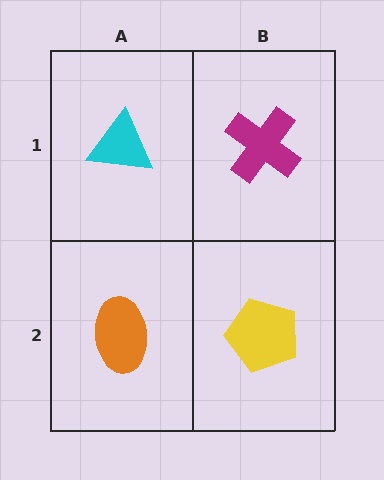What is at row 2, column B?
A yellow pentagon.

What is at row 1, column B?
A magenta cross.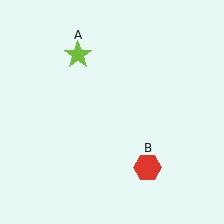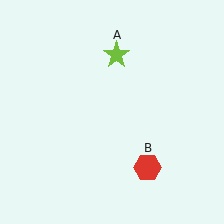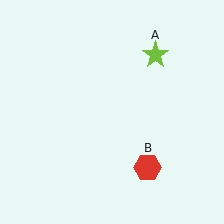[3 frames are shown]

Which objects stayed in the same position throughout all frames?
Red hexagon (object B) remained stationary.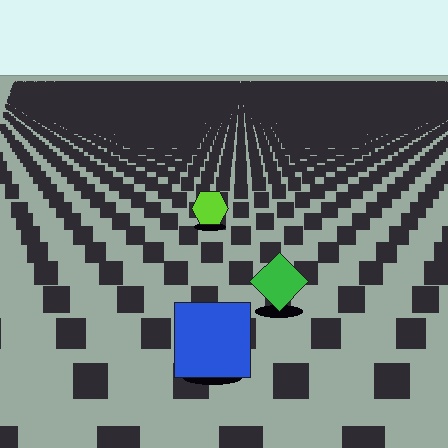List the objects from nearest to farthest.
From nearest to farthest: the blue square, the green diamond, the lime hexagon.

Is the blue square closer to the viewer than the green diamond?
Yes. The blue square is closer — you can tell from the texture gradient: the ground texture is coarser near it.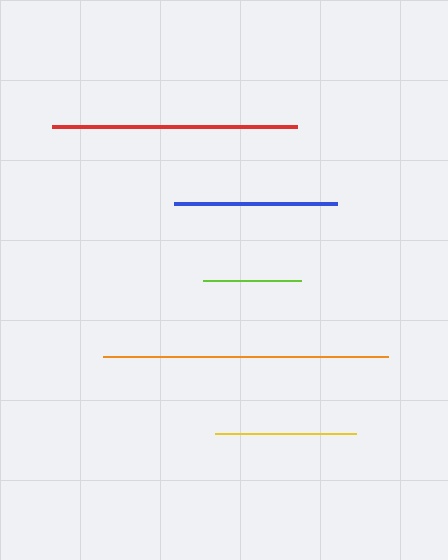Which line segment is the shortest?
The lime line is the shortest at approximately 98 pixels.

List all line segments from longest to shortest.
From longest to shortest: orange, red, blue, yellow, lime.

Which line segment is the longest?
The orange line is the longest at approximately 285 pixels.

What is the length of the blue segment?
The blue segment is approximately 163 pixels long.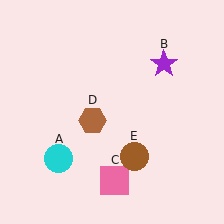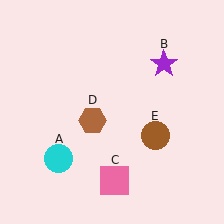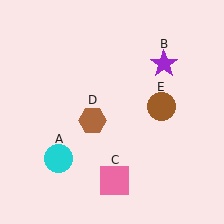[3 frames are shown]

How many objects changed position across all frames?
1 object changed position: brown circle (object E).